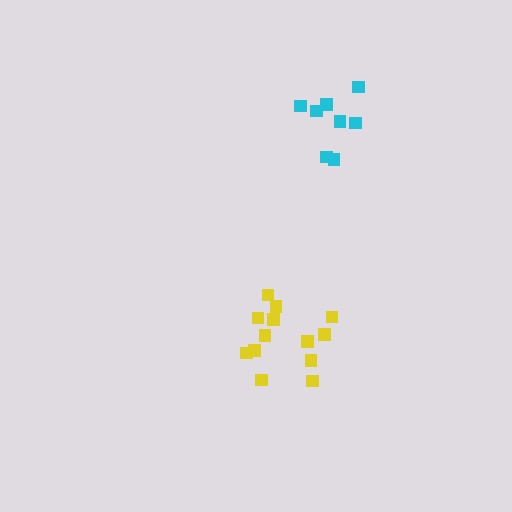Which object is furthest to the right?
The cyan cluster is rightmost.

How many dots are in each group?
Group 1: 13 dots, Group 2: 8 dots (21 total).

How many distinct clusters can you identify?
There are 2 distinct clusters.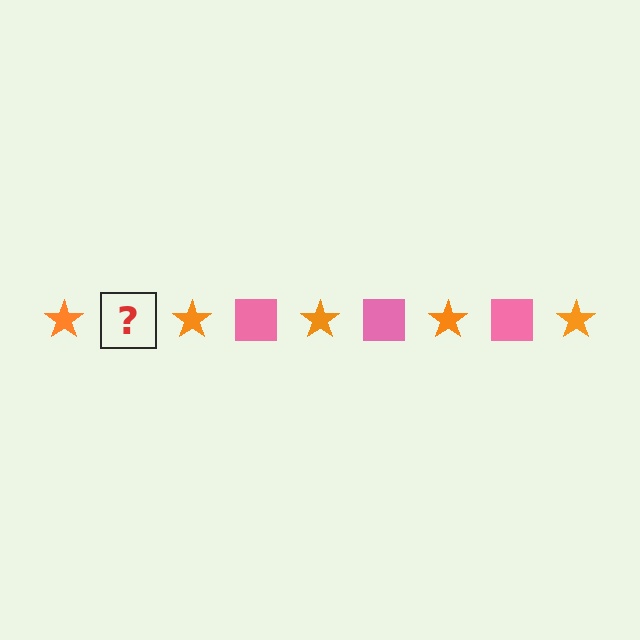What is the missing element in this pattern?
The missing element is a pink square.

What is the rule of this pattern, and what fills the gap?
The rule is that the pattern alternates between orange star and pink square. The gap should be filled with a pink square.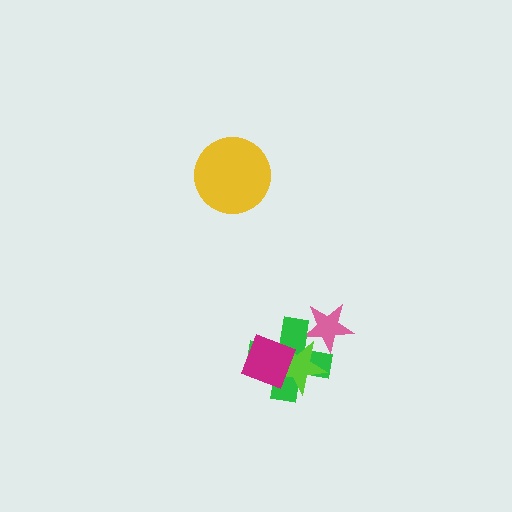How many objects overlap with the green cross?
3 objects overlap with the green cross.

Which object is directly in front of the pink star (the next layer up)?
The green cross is directly in front of the pink star.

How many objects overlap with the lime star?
3 objects overlap with the lime star.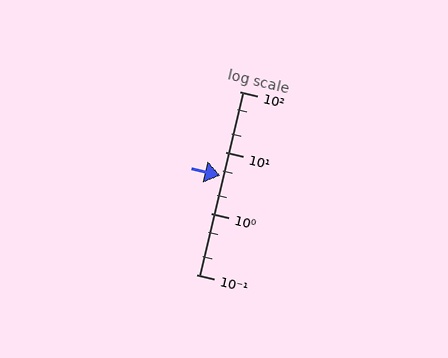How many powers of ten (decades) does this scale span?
The scale spans 3 decades, from 0.1 to 100.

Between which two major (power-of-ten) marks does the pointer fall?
The pointer is between 1 and 10.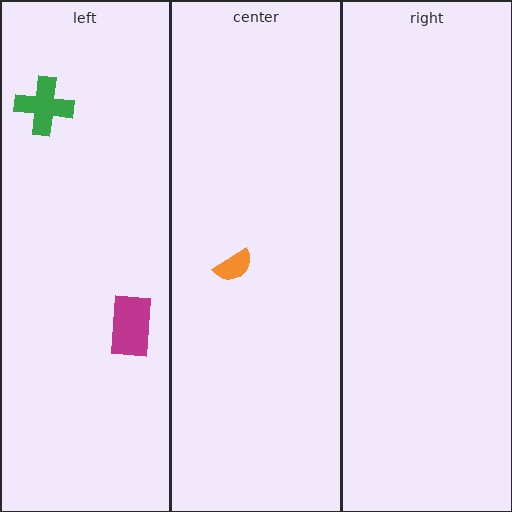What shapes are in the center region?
The orange semicircle.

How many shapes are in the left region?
2.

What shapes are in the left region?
The magenta rectangle, the green cross.